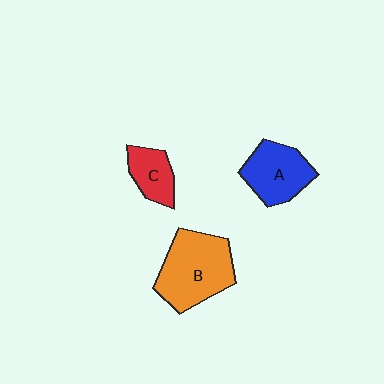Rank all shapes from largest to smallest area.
From largest to smallest: B (orange), A (blue), C (red).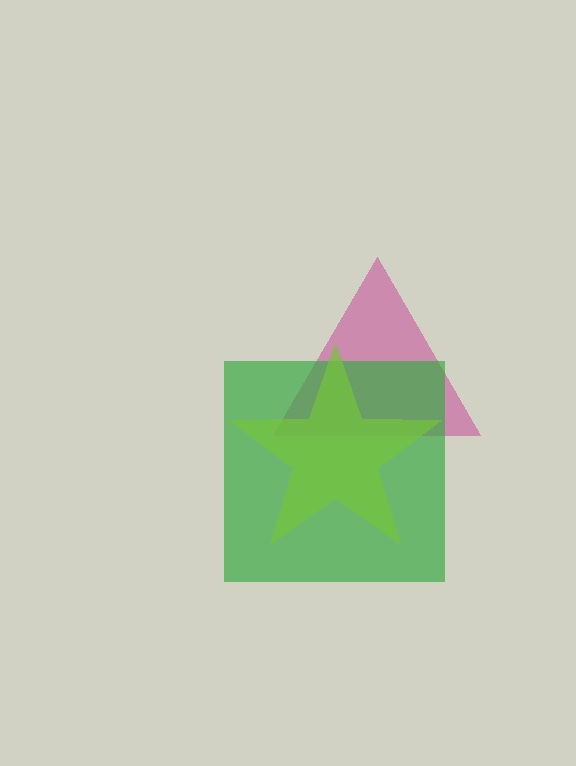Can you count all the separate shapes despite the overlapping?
Yes, there are 3 separate shapes.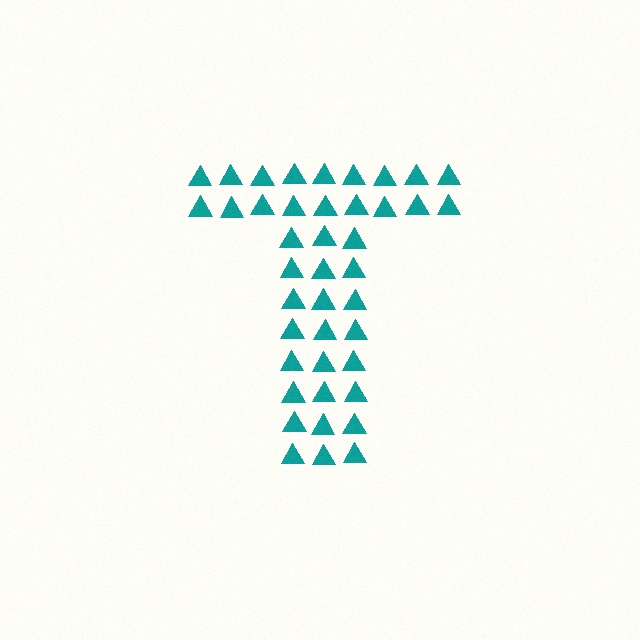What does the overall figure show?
The overall figure shows the letter T.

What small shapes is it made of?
It is made of small triangles.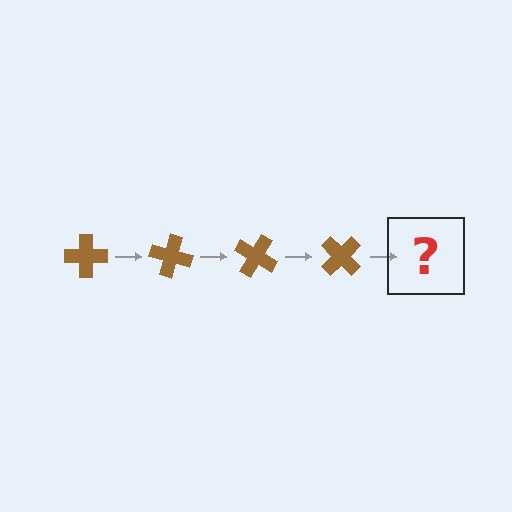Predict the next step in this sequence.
The next step is a brown cross rotated 60 degrees.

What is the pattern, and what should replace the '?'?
The pattern is that the cross rotates 15 degrees each step. The '?' should be a brown cross rotated 60 degrees.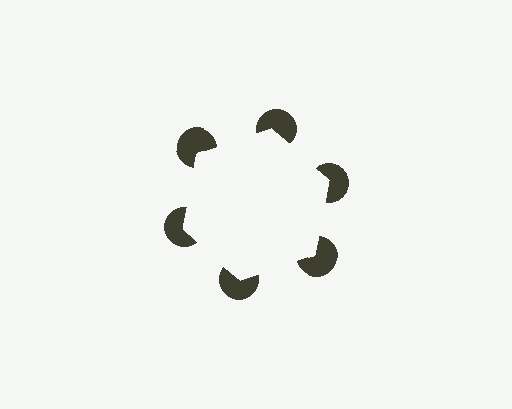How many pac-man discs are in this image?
There are 6 — one at each vertex of the illusory hexagon.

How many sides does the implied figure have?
6 sides.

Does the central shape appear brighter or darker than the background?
It typically appears slightly brighter than the background, even though no actual brightness change is drawn.